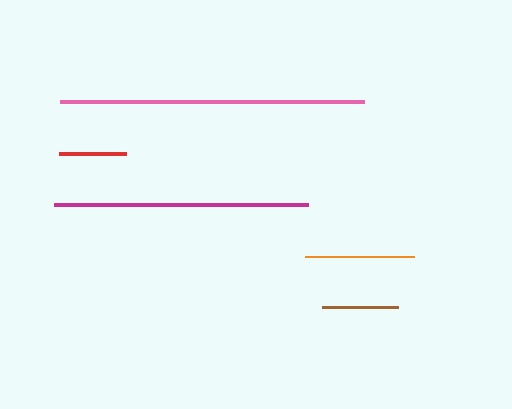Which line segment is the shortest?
The red line is the shortest at approximately 67 pixels.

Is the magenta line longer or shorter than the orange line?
The magenta line is longer than the orange line.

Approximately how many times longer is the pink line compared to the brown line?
The pink line is approximately 4.0 times the length of the brown line.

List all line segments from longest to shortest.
From longest to shortest: pink, magenta, orange, brown, red.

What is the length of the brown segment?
The brown segment is approximately 76 pixels long.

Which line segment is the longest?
The pink line is the longest at approximately 304 pixels.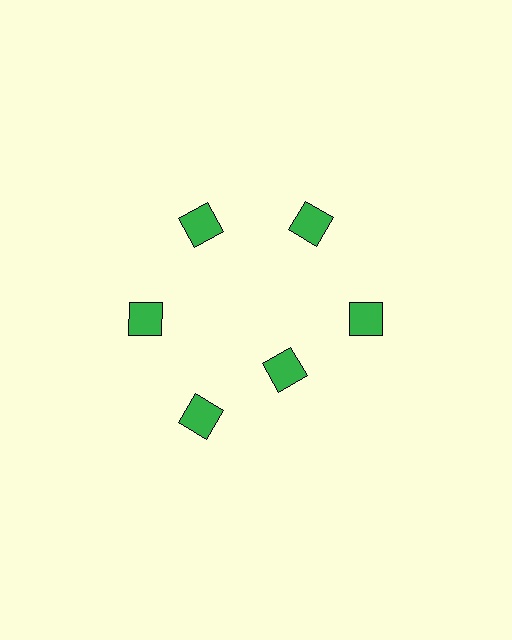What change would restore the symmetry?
The symmetry would be restored by moving it outward, back onto the ring so that all 6 diamonds sit at equal angles and equal distance from the center.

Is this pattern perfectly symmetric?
No. The 6 green diamonds are arranged in a ring, but one element near the 5 o'clock position is pulled inward toward the center, breaking the 6-fold rotational symmetry.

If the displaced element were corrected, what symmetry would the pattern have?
It would have 6-fold rotational symmetry — the pattern would map onto itself every 60 degrees.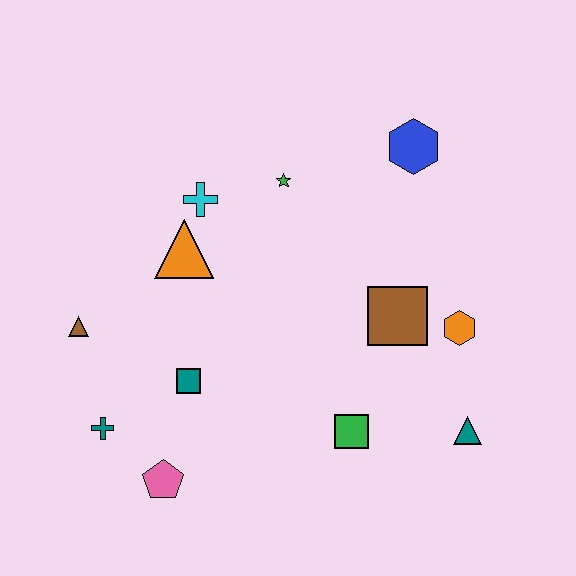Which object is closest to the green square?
The teal triangle is closest to the green square.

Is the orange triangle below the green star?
Yes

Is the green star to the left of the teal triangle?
Yes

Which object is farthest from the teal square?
The blue hexagon is farthest from the teal square.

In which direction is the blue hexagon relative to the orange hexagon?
The blue hexagon is above the orange hexagon.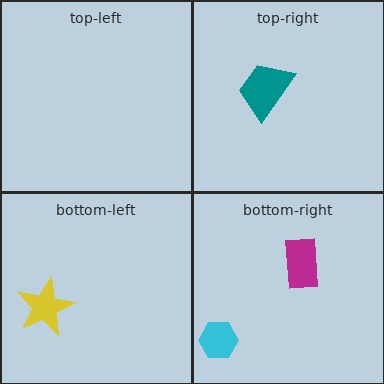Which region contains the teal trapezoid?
The top-right region.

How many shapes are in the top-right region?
1.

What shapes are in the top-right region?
The teal trapezoid.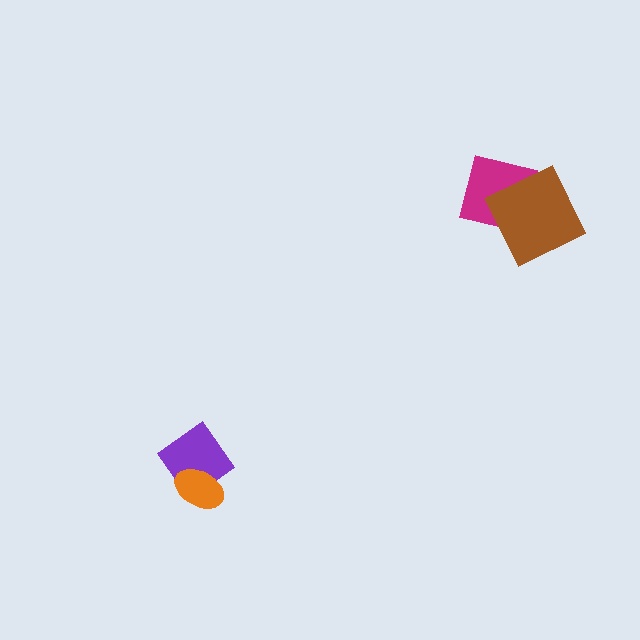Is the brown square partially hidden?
No, no other shape covers it.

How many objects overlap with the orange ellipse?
1 object overlaps with the orange ellipse.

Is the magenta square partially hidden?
Yes, it is partially covered by another shape.